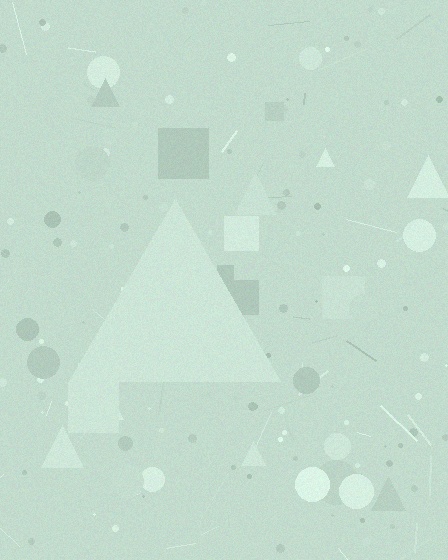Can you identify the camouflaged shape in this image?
The camouflaged shape is a triangle.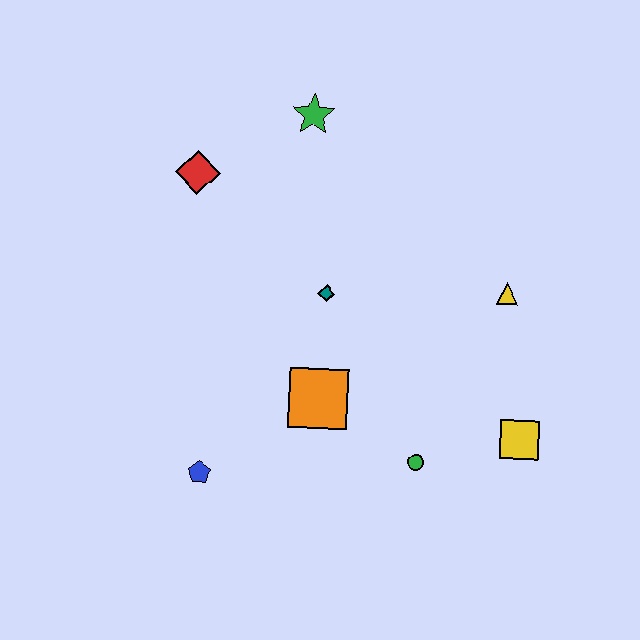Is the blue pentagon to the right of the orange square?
No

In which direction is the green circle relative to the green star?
The green circle is below the green star.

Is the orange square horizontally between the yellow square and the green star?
Yes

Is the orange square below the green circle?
No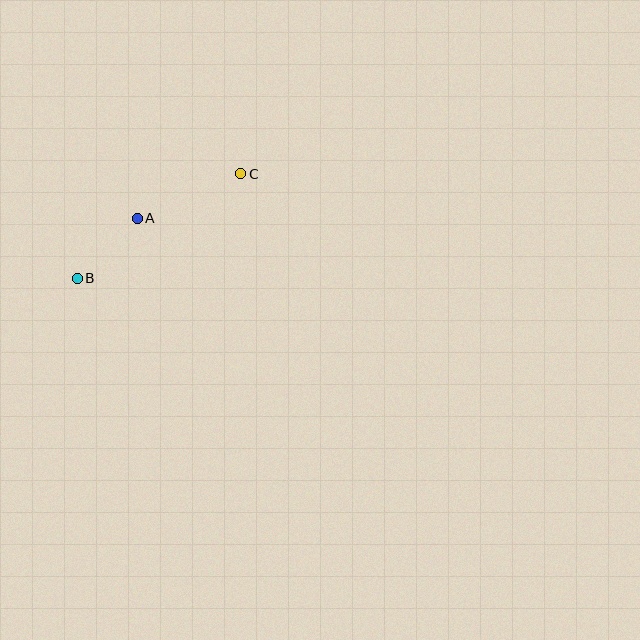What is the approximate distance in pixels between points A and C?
The distance between A and C is approximately 113 pixels.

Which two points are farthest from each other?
Points B and C are farthest from each other.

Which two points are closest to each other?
Points A and B are closest to each other.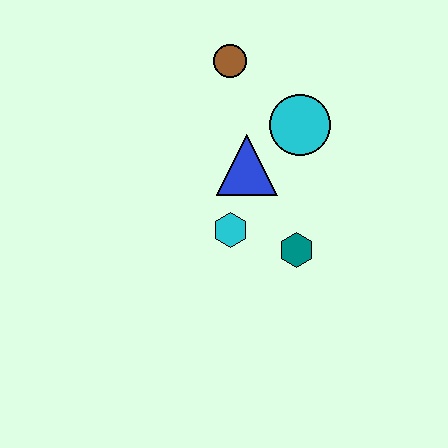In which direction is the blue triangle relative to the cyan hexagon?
The blue triangle is above the cyan hexagon.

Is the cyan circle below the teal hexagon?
No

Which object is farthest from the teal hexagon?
The brown circle is farthest from the teal hexagon.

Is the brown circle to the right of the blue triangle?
No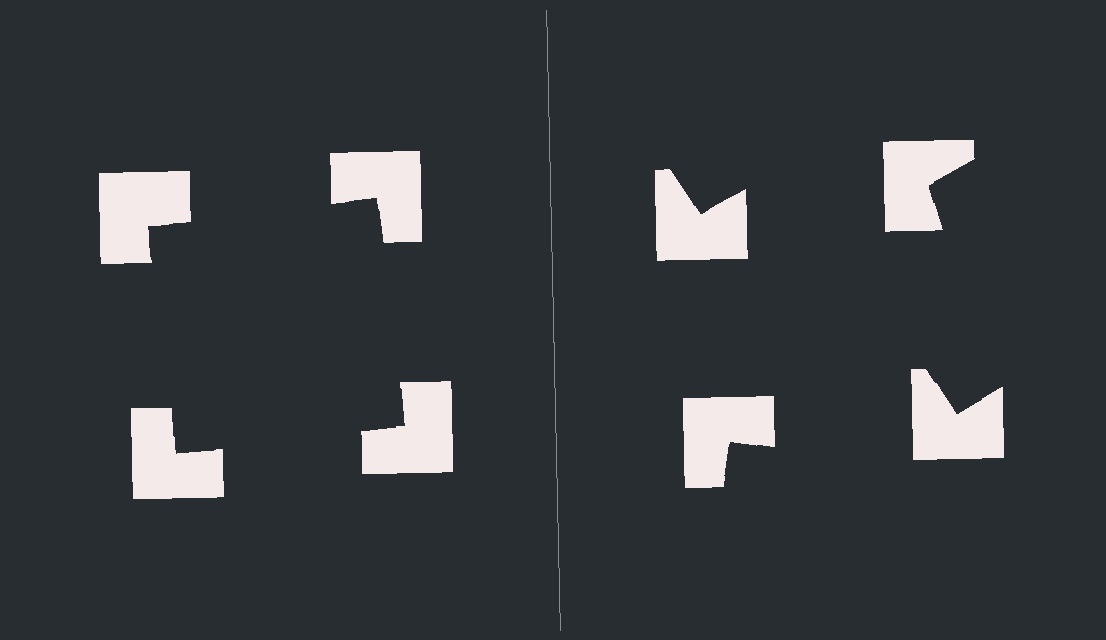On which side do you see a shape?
An illusory square appears on the left side. On the right side the wedge cuts are rotated, so no coherent shape forms.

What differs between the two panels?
The notched squares are positioned identically on both sides; only the wedge orientations differ. On the left they align to a square; on the right they are misaligned.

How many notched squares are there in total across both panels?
8 — 4 on each side.